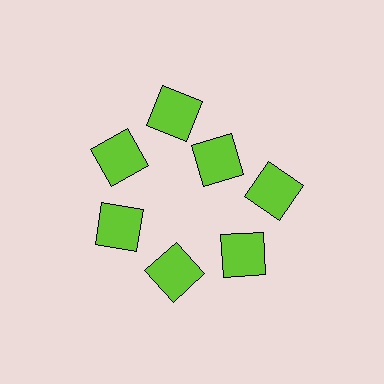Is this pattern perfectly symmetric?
No. The 7 lime squares are arranged in a ring, but one element near the 1 o'clock position is pulled inward toward the center, breaking the 7-fold rotational symmetry.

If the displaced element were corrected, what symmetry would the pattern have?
It would have 7-fold rotational symmetry — the pattern would map onto itself every 51 degrees.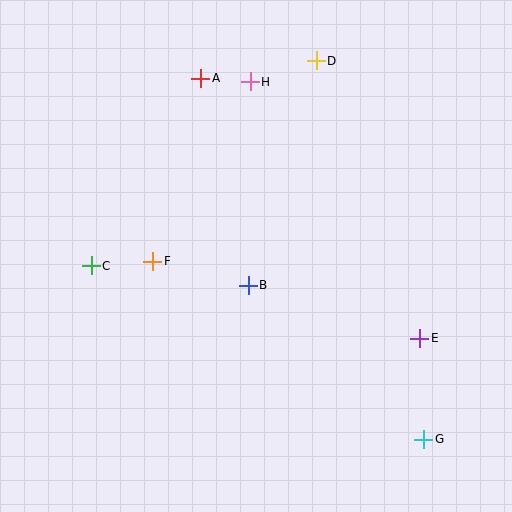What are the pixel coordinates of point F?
Point F is at (153, 261).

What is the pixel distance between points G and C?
The distance between G and C is 375 pixels.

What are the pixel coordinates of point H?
Point H is at (250, 82).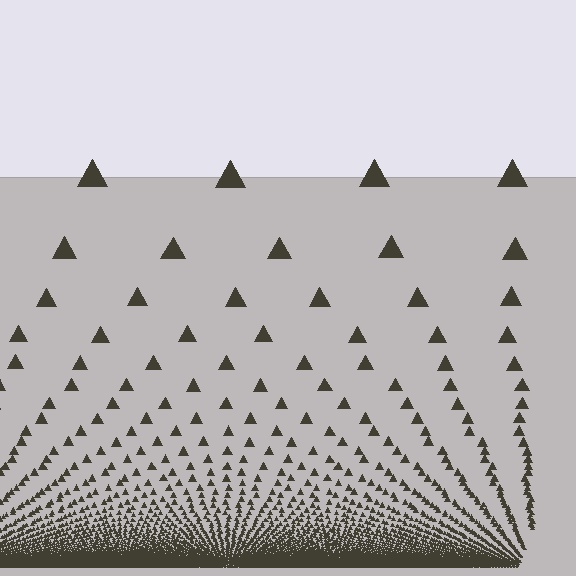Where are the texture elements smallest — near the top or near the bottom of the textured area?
Near the bottom.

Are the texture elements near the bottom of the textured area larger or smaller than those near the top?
Smaller. The gradient is inverted — elements near the bottom are smaller and denser.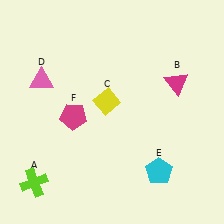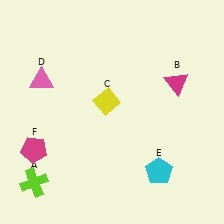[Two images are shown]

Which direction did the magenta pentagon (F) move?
The magenta pentagon (F) moved left.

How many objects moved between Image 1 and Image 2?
1 object moved between the two images.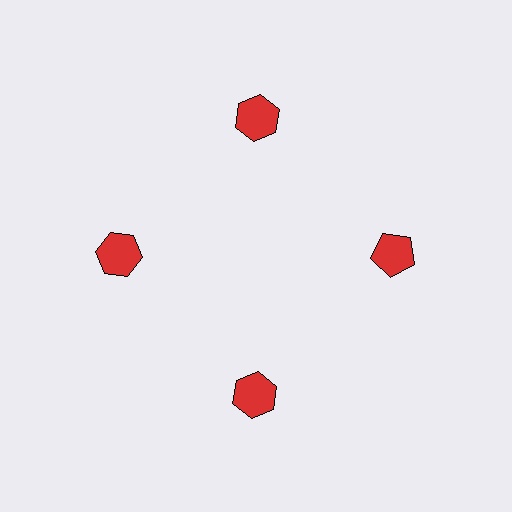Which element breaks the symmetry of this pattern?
The red pentagon at roughly the 3 o'clock position breaks the symmetry. All other shapes are red hexagons.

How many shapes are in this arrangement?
There are 4 shapes arranged in a ring pattern.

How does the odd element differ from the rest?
It has a different shape: pentagon instead of hexagon.